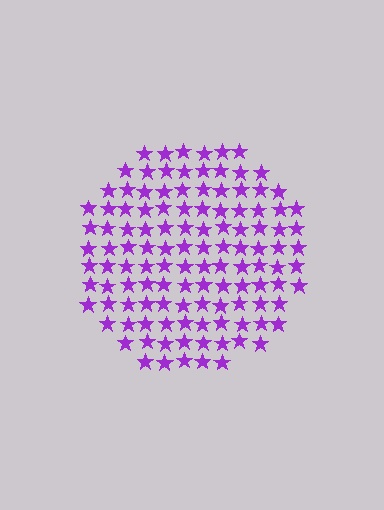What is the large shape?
The large shape is a circle.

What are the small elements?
The small elements are stars.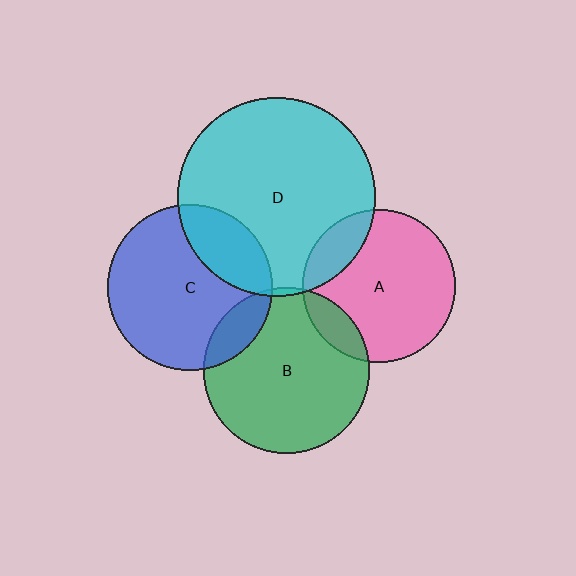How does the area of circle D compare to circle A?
Approximately 1.7 times.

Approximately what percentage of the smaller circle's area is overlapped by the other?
Approximately 15%.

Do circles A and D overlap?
Yes.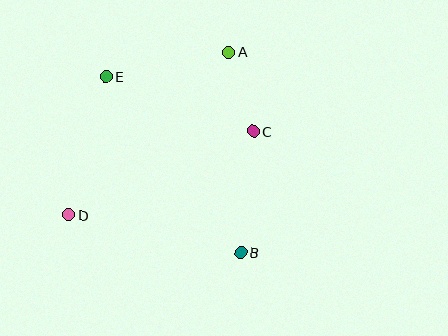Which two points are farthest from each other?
Points A and D are farthest from each other.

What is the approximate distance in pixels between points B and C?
The distance between B and C is approximately 122 pixels.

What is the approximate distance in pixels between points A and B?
The distance between A and B is approximately 201 pixels.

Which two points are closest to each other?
Points A and C are closest to each other.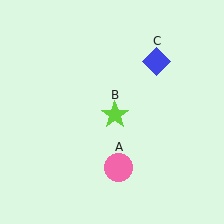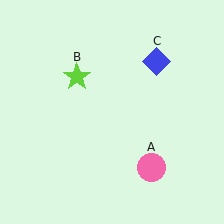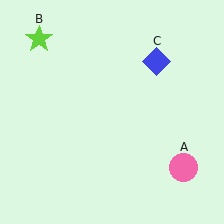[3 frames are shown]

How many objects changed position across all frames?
2 objects changed position: pink circle (object A), lime star (object B).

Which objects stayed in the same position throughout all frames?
Blue diamond (object C) remained stationary.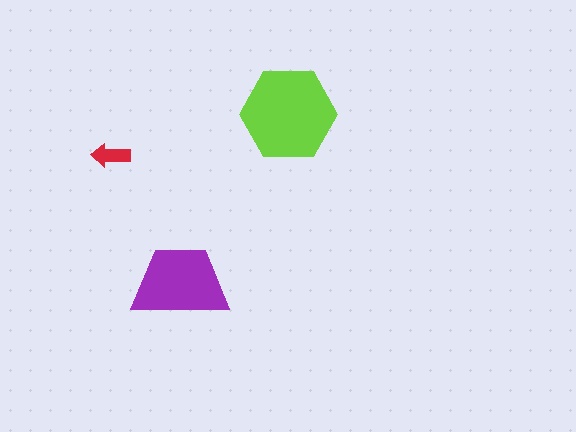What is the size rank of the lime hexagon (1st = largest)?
1st.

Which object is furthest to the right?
The lime hexagon is rightmost.